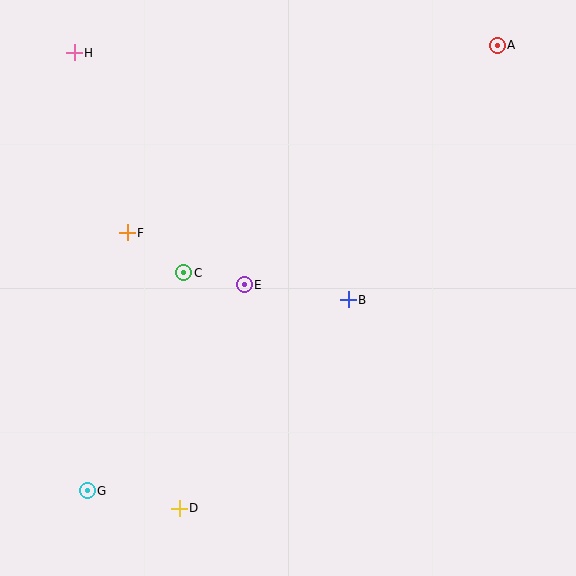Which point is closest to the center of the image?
Point E at (244, 285) is closest to the center.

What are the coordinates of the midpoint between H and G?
The midpoint between H and G is at (81, 272).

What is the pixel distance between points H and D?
The distance between H and D is 468 pixels.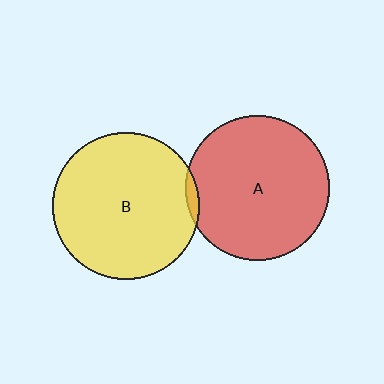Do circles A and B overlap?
Yes.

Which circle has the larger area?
Circle B (yellow).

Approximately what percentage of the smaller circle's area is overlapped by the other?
Approximately 5%.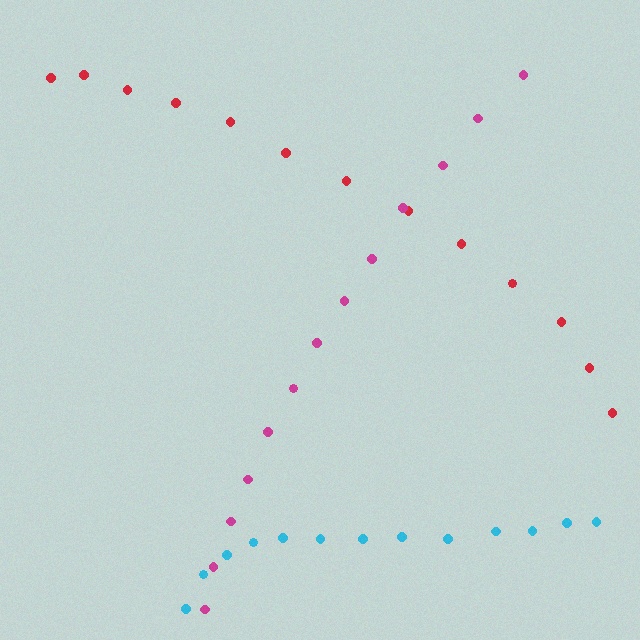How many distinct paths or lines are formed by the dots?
There are 3 distinct paths.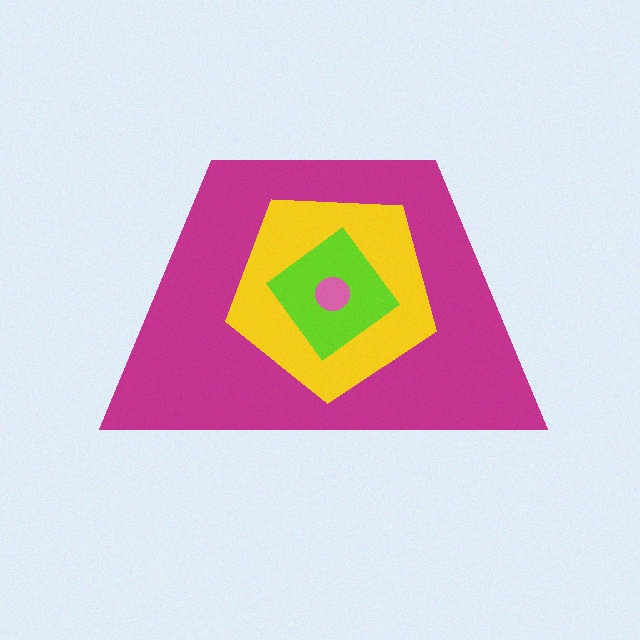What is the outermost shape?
The magenta trapezoid.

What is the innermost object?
The pink circle.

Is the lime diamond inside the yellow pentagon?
Yes.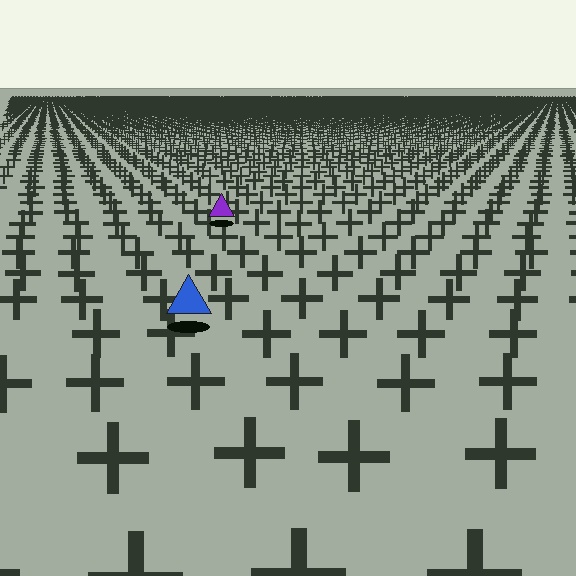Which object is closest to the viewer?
The blue triangle is closest. The texture marks near it are larger and more spread out.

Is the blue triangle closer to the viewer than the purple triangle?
Yes. The blue triangle is closer — you can tell from the texture gradient: the ground texture is coarser near it.